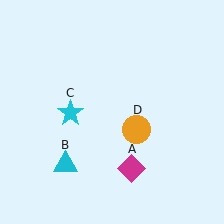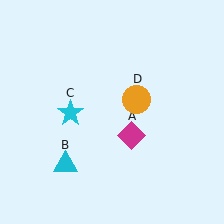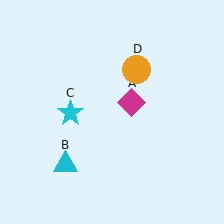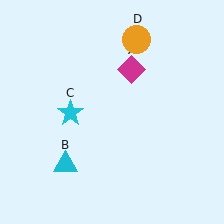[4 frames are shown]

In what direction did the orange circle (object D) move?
The orange circle (object D) moved up.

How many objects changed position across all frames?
2 objects changed position: magenta diamond (object A), orange circle (object D).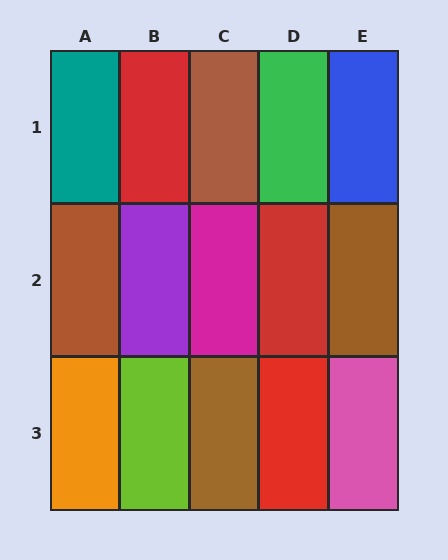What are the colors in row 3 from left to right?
Orange, lime, brown, red, pink.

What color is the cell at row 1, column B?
Red.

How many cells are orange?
1 cell is orange.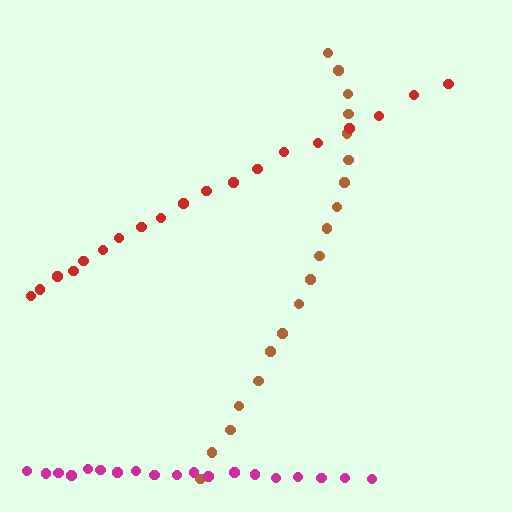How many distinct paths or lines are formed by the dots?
There are 3 distinct paths.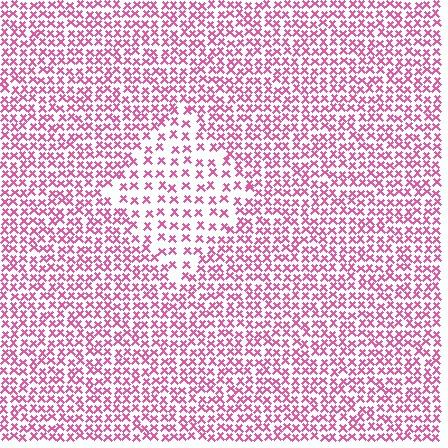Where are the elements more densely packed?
The elements are more densely packed outside the diamond boundary.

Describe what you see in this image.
The image contains small pink elements arranged at two different densities. A diamond-shaped region is visible where the elements are less densely packed than the surrounding area.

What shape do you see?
I see a diamond.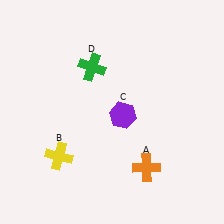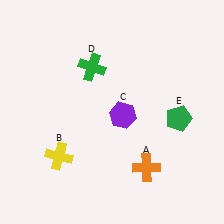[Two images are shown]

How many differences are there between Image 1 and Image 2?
There is 1 difference between the two images.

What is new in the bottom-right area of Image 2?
A green pentagon (E) was added in the bottom-right area of Image 2.